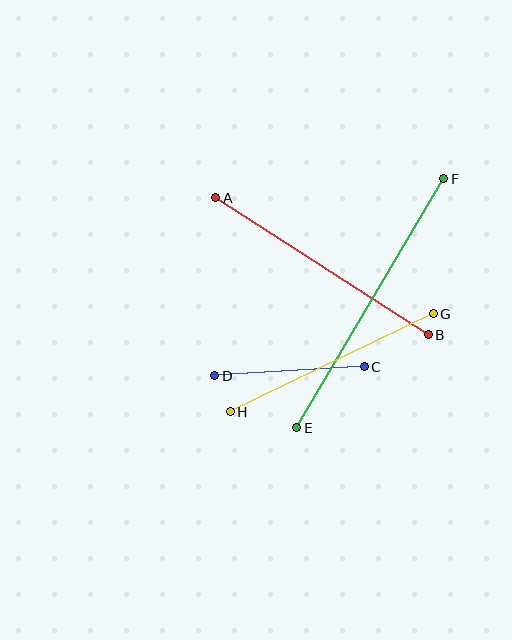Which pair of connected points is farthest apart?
Points E and F are farthest apart.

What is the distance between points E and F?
The distance is approximately 289 pixels.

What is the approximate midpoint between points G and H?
The midpoint is at approximately (332, 363) pixels.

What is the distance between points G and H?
The distance is approximately 225 pixels.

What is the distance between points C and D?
The distance is approximately 150 pixels.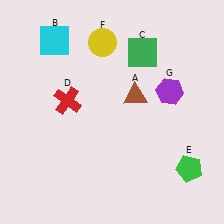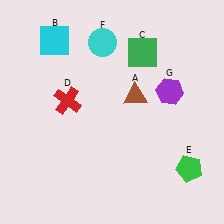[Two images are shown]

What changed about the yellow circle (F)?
In Image 1, F is yellow. In Image 2, it changed to cyan.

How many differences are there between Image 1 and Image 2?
There is 1 difference between the two images.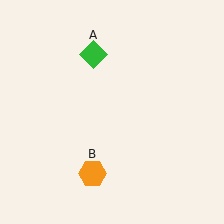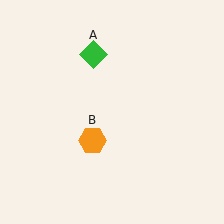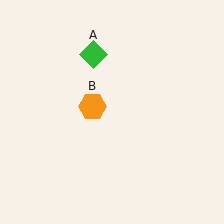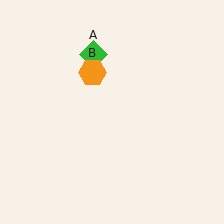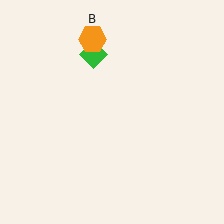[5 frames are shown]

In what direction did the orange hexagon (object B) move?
The orange hexagon (object B) moved up.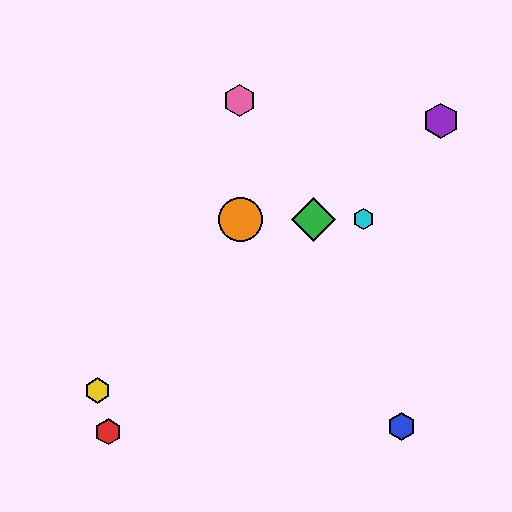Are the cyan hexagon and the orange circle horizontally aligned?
Yes, both are at y≈219.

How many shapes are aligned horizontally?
3 shapes (the green diamond, the orange circle, the cyan hexagon) are aligned horizontally.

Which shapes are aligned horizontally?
The green diamond, the orange circle, the cyan hexagon are aligned horizontally.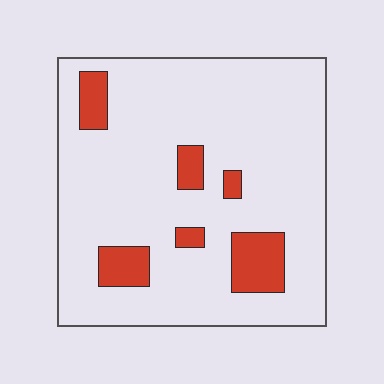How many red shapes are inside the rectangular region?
6.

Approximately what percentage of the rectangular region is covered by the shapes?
Approximately 15%.